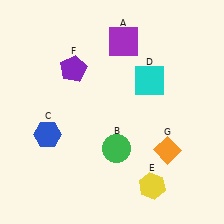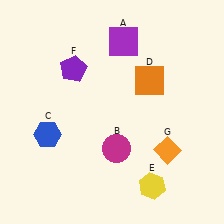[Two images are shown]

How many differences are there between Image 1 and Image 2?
There are 2 differences between the two images.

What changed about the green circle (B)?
In Image 1, B is green. In Image 2, it changed to magenta.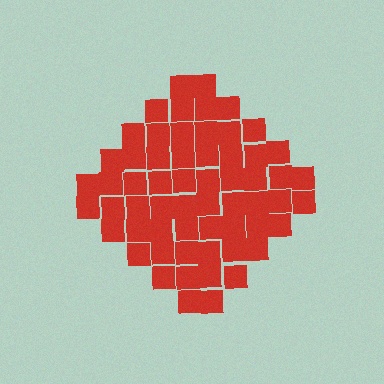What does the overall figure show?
The overall figure shows a diamond.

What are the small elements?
The small elements are squares.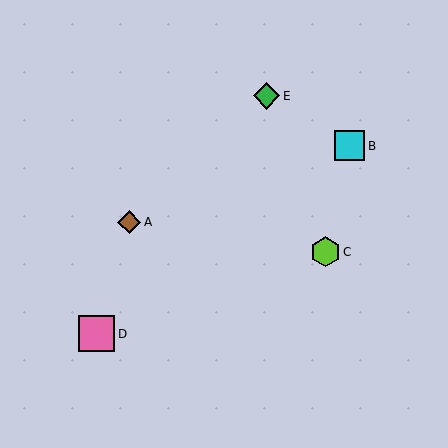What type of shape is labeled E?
Shape E is a green diamond.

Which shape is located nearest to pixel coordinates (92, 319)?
The pink square (labeled D) at (97, 334) is nearest to that location.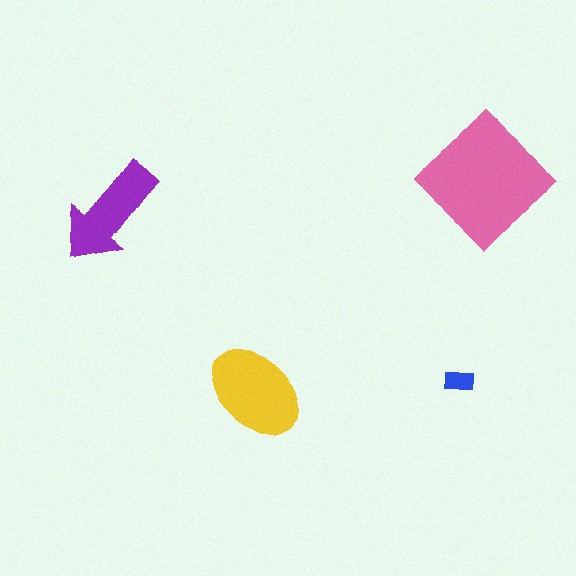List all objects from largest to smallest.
The pink diamond, the yellow ellipse, the purple arrow, the blue rectangle.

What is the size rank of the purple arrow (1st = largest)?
3rd.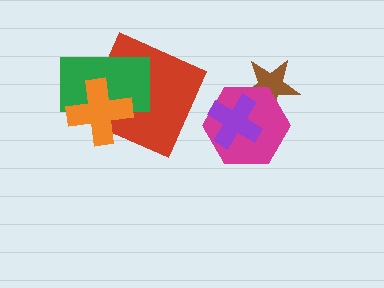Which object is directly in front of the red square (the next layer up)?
The green rectangle is directly in front of the red square.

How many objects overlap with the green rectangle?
2 objects overlap with the green rectangle.